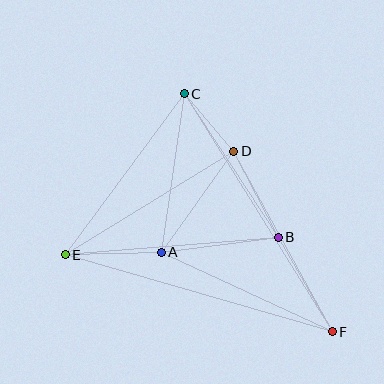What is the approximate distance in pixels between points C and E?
The distance between C and E is approximately 200 pixels.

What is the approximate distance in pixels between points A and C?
The distance between A and C is approximately 160 pixels.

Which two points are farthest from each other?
Points C and F are farthest from each other.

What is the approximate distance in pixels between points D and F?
The distance between D and F is approximately 206 pixels.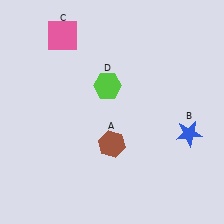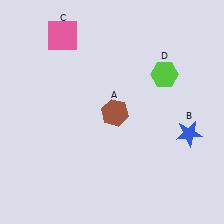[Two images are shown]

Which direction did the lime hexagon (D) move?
The lime hexagon (D) moved right.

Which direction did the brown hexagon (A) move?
The brown hexagon (A) moved up.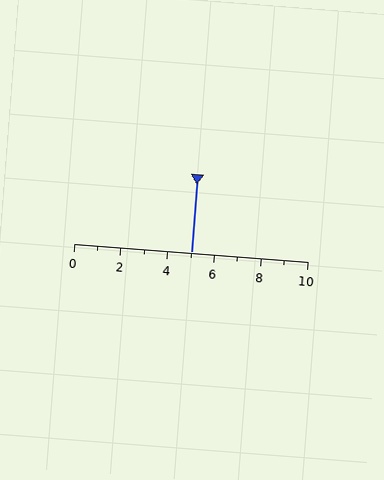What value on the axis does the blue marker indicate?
The marker indicates approximately 5.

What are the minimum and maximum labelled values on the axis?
The axis runs from 0 to 10.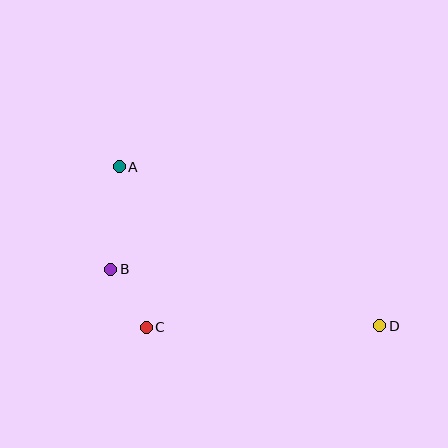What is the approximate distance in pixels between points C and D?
The distance between C and D is approximately 234 pixels.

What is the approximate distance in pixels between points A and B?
The distance between A and B is approximately 103 pixels.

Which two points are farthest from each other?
Points A and D are farthest from each other.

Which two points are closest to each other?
Points B and C are closest to each other.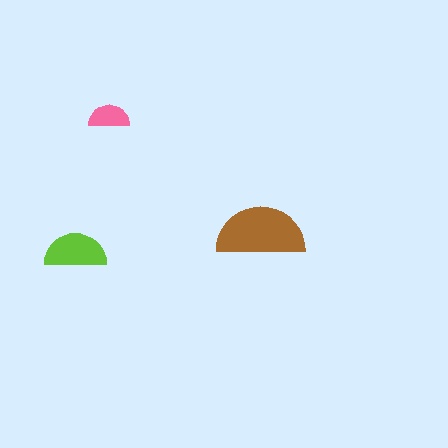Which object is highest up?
The pink semicircle is topmost.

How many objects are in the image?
There are 3 objects in the image.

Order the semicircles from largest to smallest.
the brown one, the lime one, the pink one.